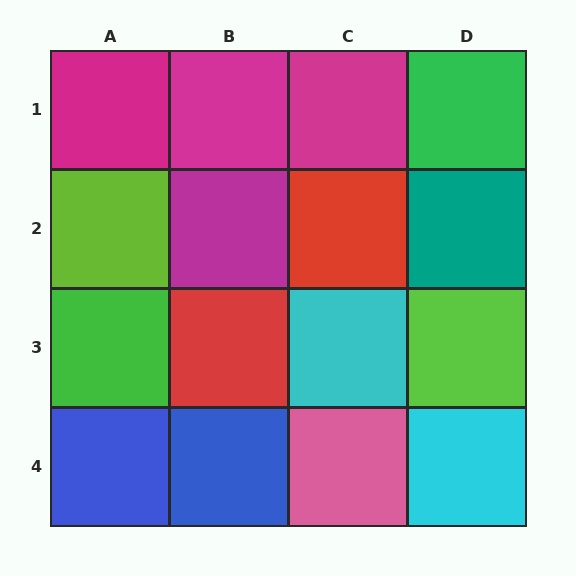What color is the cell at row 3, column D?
Lime.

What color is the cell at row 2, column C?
Red.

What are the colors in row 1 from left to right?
Magenta, magenta, magenta, green.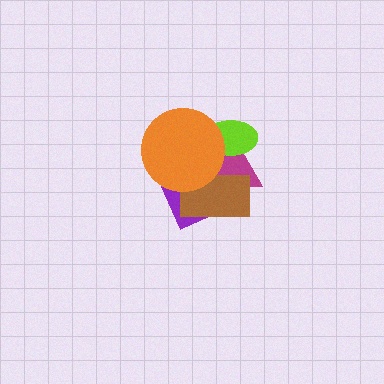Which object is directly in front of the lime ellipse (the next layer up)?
The purple rectangle is directly in front of the lime ellipse.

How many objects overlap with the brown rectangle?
3 objects overlap with the brown rectangle.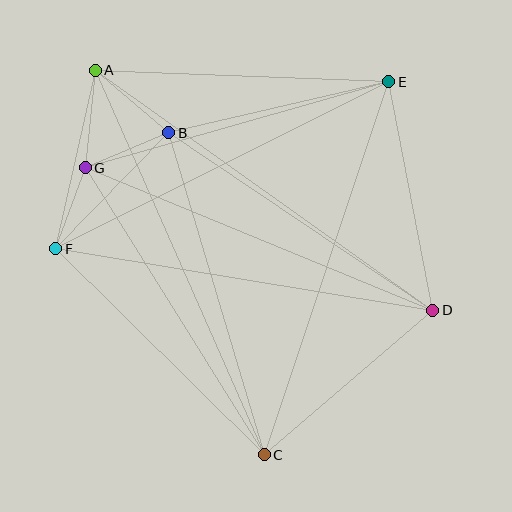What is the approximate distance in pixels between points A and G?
The distance between A and G is approximately 98 pixels.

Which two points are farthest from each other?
Points A and C are farthest from each other.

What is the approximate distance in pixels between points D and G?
The distance between D and G is approximately 376 pixels.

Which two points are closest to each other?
Points F and G are closest to each other.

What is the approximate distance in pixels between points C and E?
The distance between C and E is approximately 393 pixels.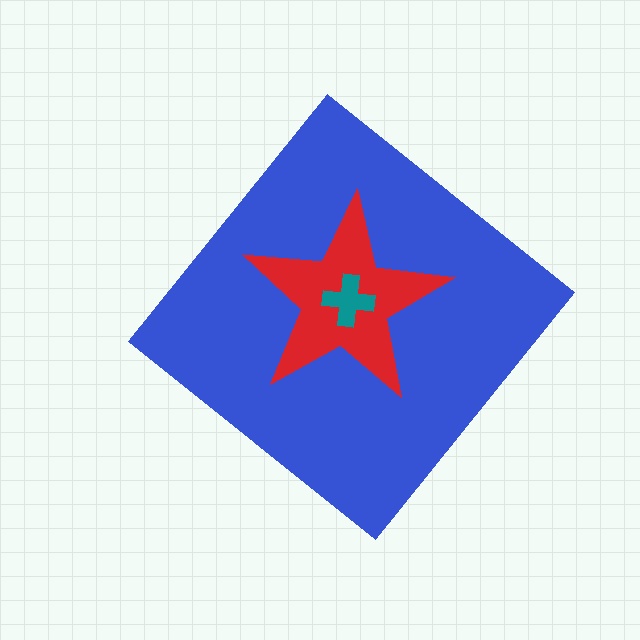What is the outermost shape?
The blue diamond.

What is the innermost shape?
The teal cross.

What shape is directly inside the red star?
The teal cross.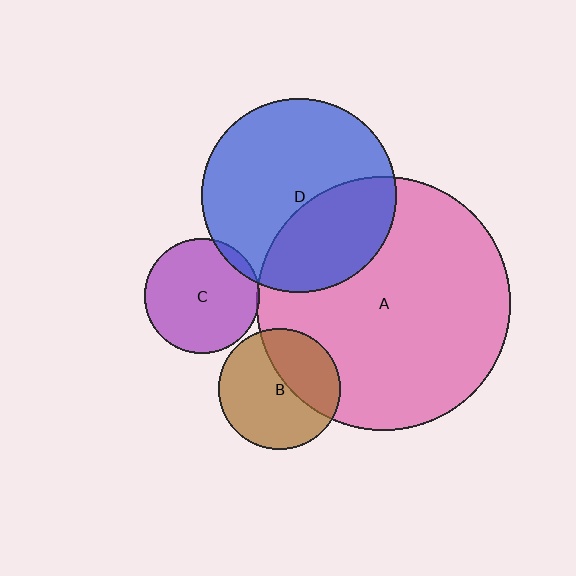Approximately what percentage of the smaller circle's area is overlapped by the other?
Approximately 5%.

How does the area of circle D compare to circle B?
Approximately 2.6 times.